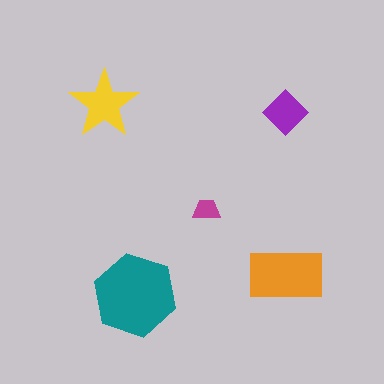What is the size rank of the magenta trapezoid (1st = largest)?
5th.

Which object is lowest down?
The teal hexagon is bottommost.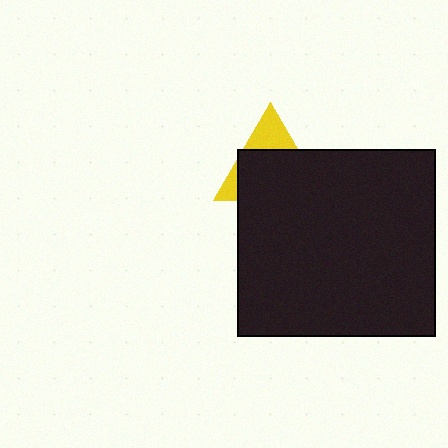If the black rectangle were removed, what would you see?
You would see the complete yellow triangle.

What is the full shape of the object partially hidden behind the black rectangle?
The partially hidden object is a yellow triangle.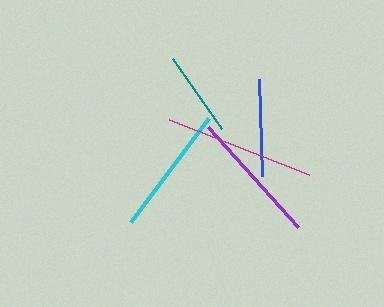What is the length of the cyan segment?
The cyan segment is approximately 130 pixels long.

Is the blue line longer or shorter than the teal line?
The blue line is longer than the teal line.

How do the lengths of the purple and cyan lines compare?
The purple and cyan lines are approximately the same length.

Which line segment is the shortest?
The teal line is the shortest at approximately 85 pixels.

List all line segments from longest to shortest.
From longest to shortest: magenta, purple, cyan, blue, teal.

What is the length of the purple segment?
The purple segment is approximately 135 pixels long.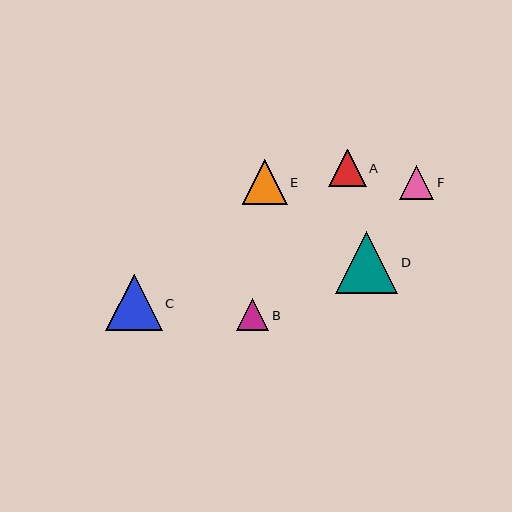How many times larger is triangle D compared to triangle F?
Triangle D is approximately 1.8 times the size of triangle F.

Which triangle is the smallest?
Triangle B is the smallest with a size of approximately 32 pixels.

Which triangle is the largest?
Triangle D is the largest with a size of approximately 62 pixels.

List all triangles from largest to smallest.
From largest to smallest: D, C, E, A, F, B.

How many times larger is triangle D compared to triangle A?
Triangle D is approximately 1.7 times the size of triangle A.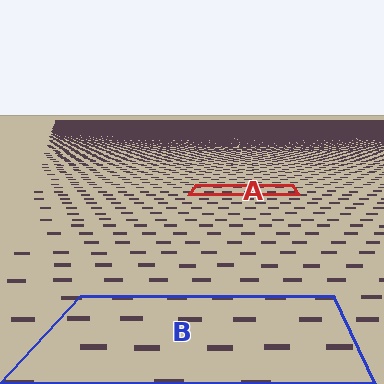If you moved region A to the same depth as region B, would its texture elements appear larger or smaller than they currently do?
They would appear larger. At a closer depth, the same texture elements are projected at a bigger on-screen size.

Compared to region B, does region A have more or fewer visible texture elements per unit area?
Region A has more texture elements per unit area — they are packed more densely because it is farther away.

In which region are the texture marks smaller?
The texture marks are smaller in region A, because it is farther away.